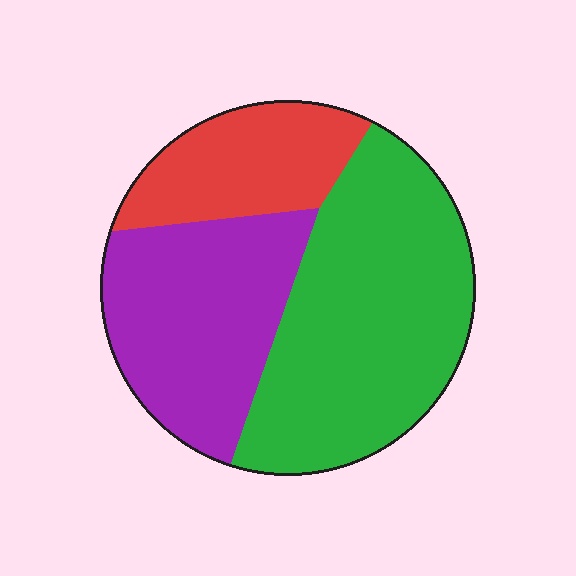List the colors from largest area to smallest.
From largest to smallest: green, purple, red.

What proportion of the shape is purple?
Purple covers roughly 35% of the shape.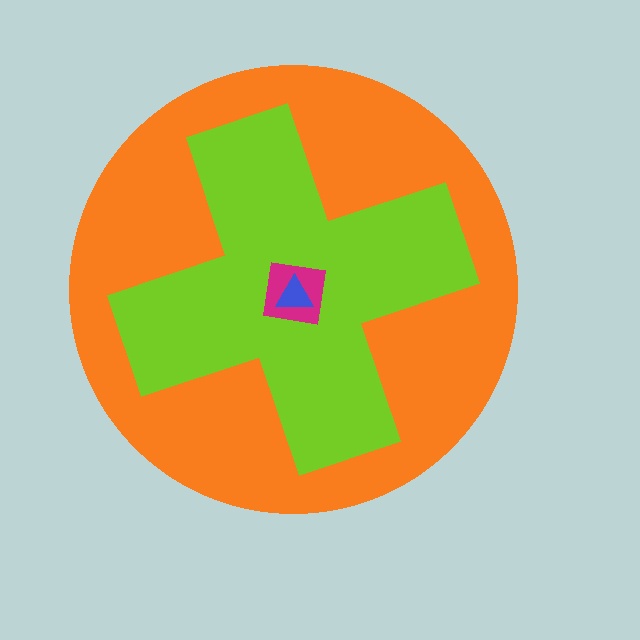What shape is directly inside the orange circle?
The lime cross.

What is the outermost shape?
The orange circle.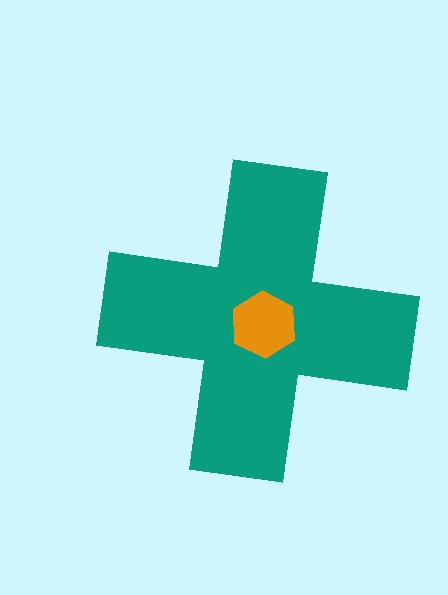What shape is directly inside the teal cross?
The orange hexagon.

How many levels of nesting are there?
2.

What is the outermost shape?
The teal cross.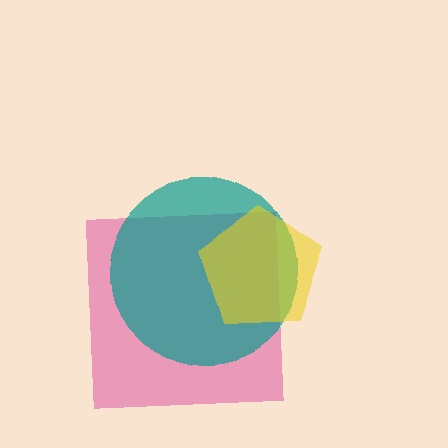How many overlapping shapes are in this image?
There are 3 overlapping shapes in the image.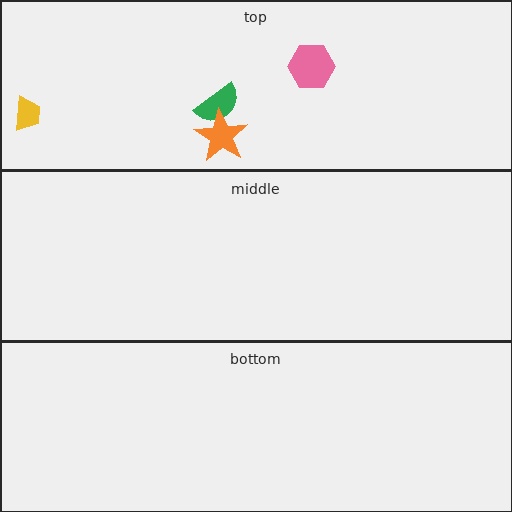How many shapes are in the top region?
4.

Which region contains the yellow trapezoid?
The top region.